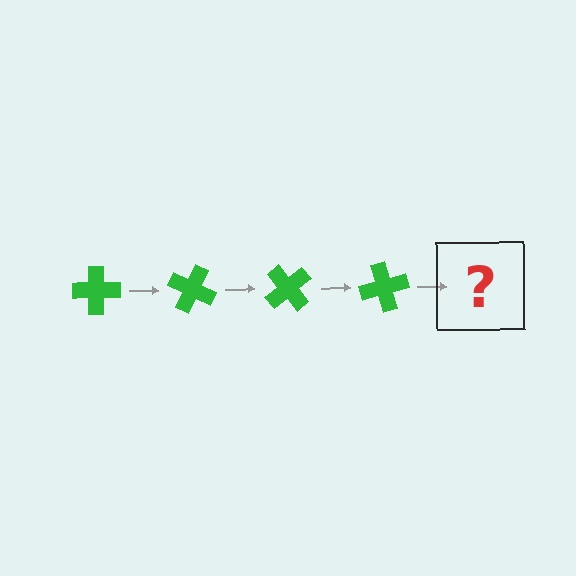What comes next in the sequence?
The next element should be a green cross rotated 100 degrees.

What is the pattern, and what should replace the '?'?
The pattern is that the cross rotates 25 degrees each step. The '?' should be a green cross rotated 100 degrees.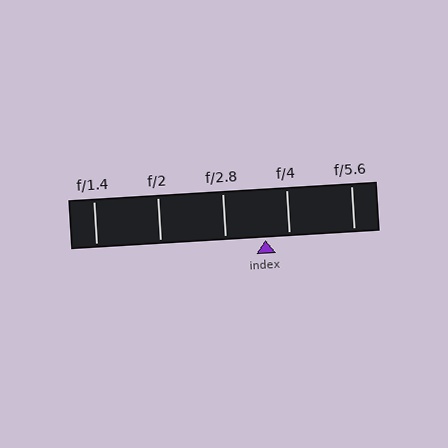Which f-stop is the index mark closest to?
The index mark is closest to f/4.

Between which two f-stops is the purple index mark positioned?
The index mark is between f/2.8 and f/4.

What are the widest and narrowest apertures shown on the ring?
The widest aperture shown is f/1.4 and the narrowest is f/5.6.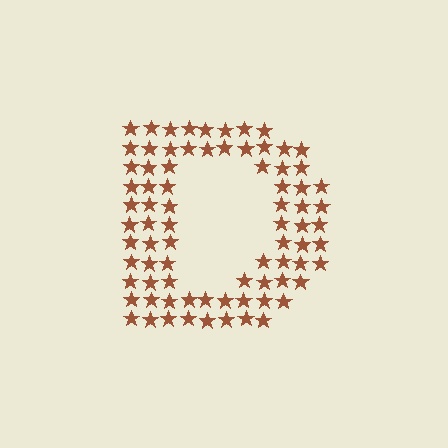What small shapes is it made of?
It is made of small stars.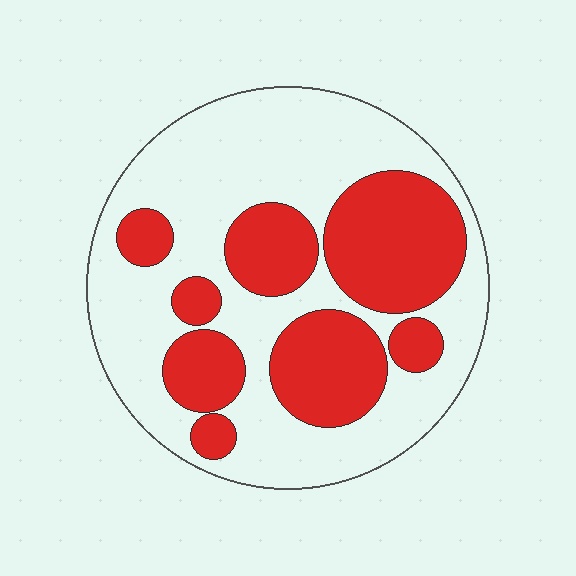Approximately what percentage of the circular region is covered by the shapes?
Approximately 40%.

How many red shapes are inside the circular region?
8.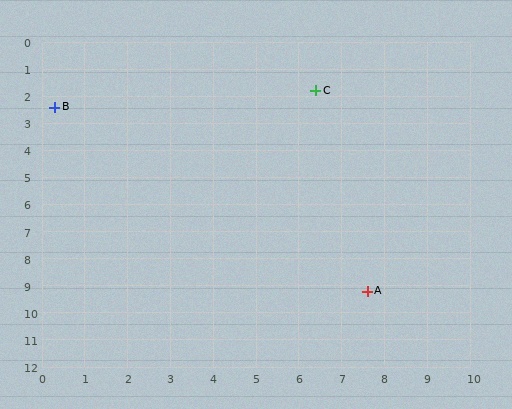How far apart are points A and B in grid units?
Points A and B are about 10.0 grid units apart.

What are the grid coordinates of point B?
Point B is at approximately (0.3, 2.4).